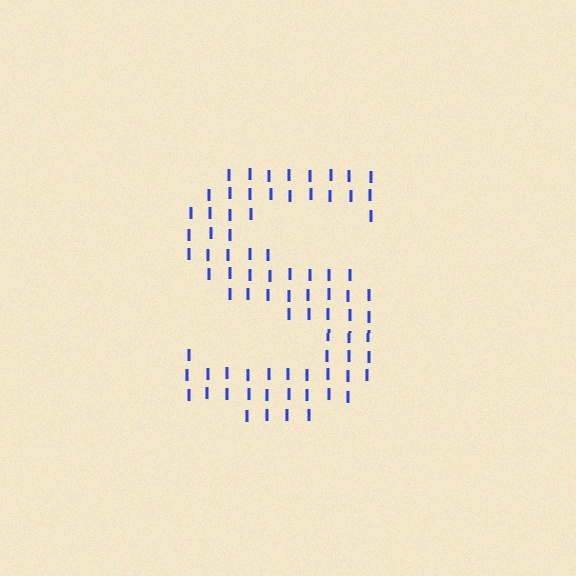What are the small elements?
The small elements are letter I's.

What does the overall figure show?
The overall figure shows the letter S.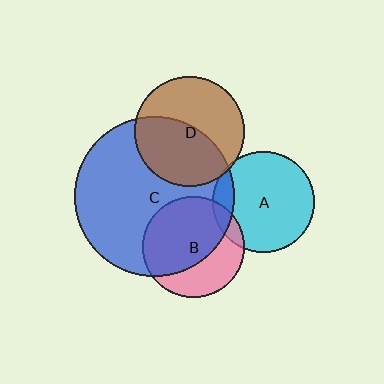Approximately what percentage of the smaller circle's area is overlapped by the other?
Approximately 50%.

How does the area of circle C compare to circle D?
Approximately 2.1 times.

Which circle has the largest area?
Circle C (blue).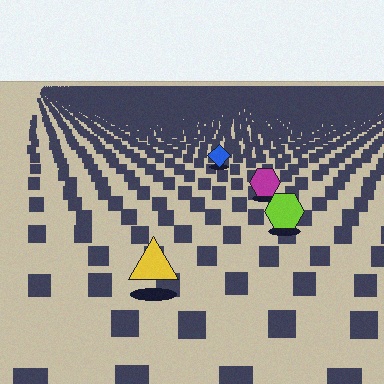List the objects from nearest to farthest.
From nearest to farthest: the yellow triangle, the lime hexagon, the magenta hexagon, the blue diamond.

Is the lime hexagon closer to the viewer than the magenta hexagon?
Yes. The lime hexagon is closer — you can tell from the texture gradient: the ground texture is coarser near it.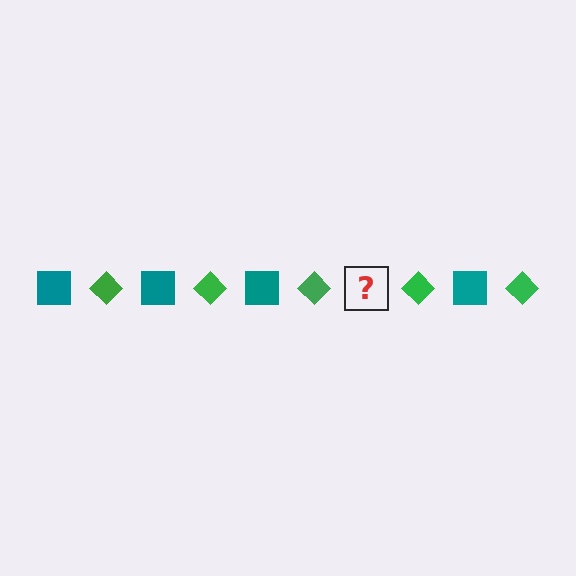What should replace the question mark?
The question mark should be replaced with a teal square.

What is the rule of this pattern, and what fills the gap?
The rule is that the pattern alternates between teal square and green diamond. The gap should be filled with a teal square.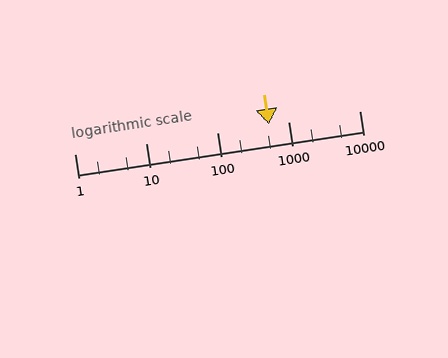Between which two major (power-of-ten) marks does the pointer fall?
The pointer is between 100 and 1000.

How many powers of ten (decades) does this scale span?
The scale spans 4 decades, from 1 to 10000.